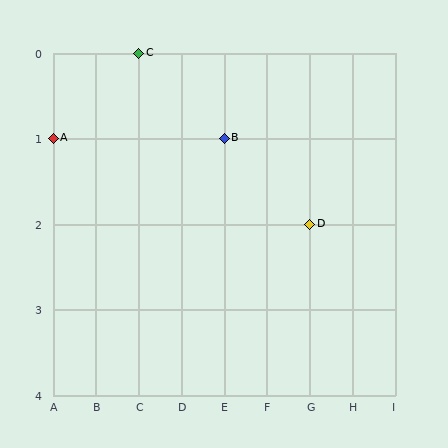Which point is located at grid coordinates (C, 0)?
Point C is at (C, 0).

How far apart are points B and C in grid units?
Points B and C are 2 columns and 1 row apart (about 2.2 grid units diagonally).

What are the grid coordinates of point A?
Point A is at grid coordinates (A, 1).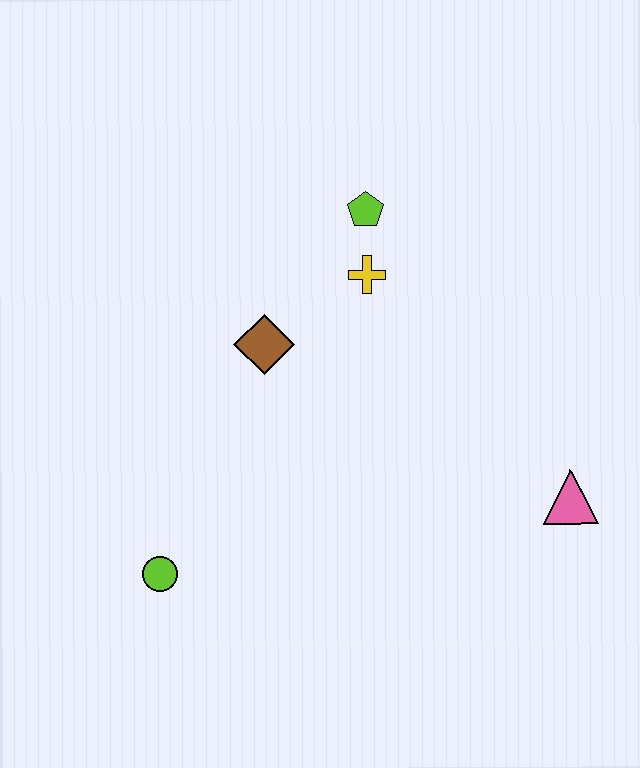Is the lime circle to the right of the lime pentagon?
No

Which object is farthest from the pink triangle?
The lime circle is farthest from the pink triangle.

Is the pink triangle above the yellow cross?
No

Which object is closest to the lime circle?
The brown diamond is closest to the lime circle.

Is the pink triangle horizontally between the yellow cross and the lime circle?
No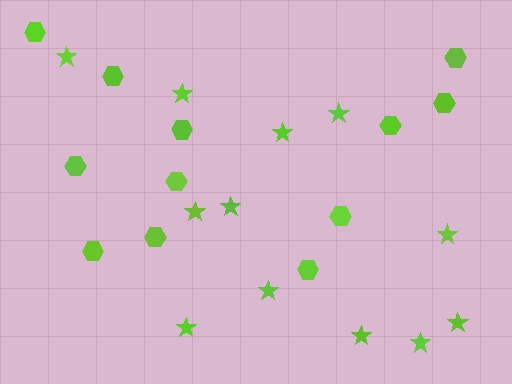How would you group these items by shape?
There are 2 groups: one group of hexagons (12) and one group of stars (12).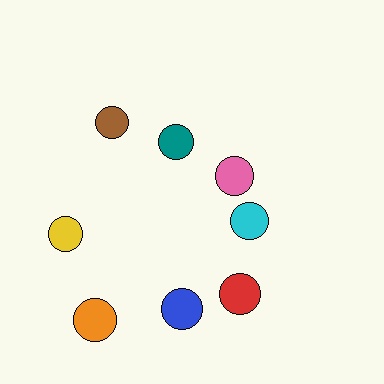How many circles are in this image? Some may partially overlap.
There are 8 circles.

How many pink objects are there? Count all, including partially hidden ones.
There is 1 pink object.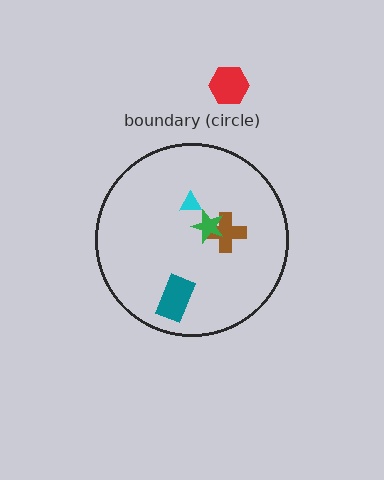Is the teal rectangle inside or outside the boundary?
Inside.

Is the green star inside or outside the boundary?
Inside.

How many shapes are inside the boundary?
4 inside, 1 outside.